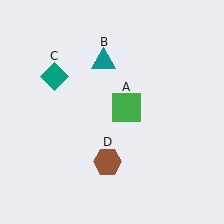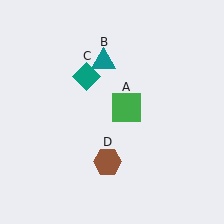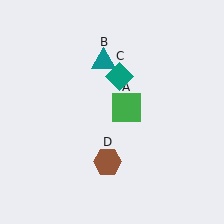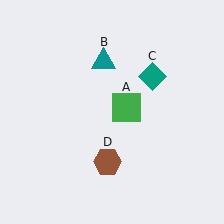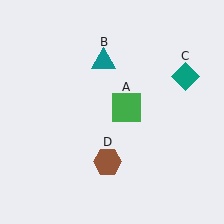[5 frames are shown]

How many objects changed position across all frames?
1 object changed position: teal diamond (object C).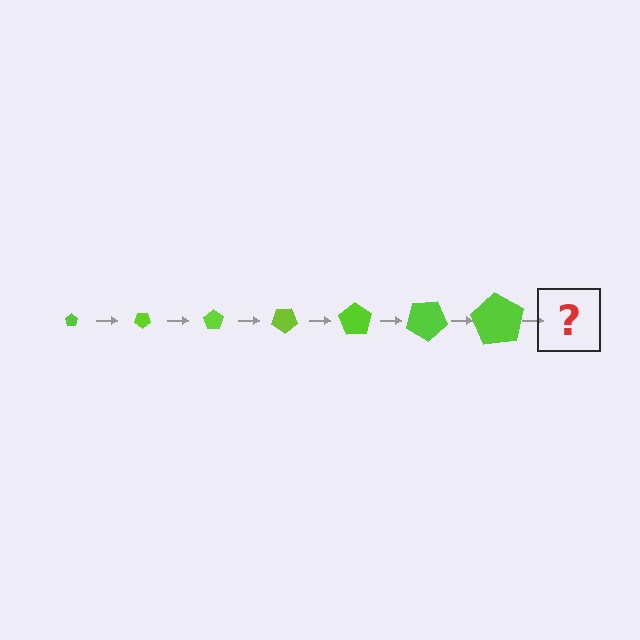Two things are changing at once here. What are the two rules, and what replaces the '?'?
The two rules are that the pentagon grows larger each step and it rotates 35 degrees each step. The '?' should be a pentagon, larger than the previous one and rotated 245 degrees from the start.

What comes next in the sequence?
The next element should be a pentagon, larger than the previous one and rotated 245 degrees from the start.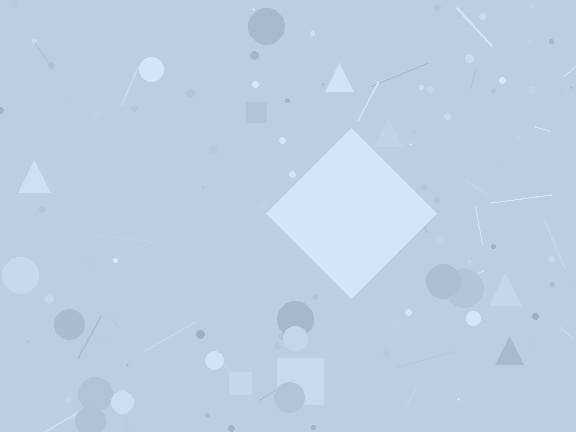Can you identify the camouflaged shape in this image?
The camouflaged shape is a diamond.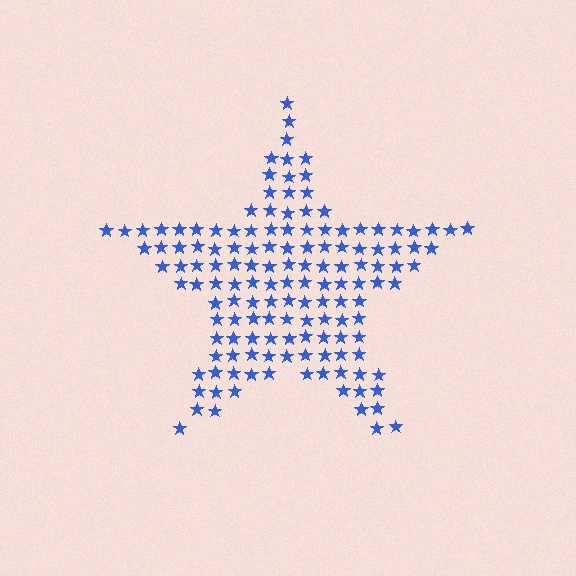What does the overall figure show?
The overall figure shows a star.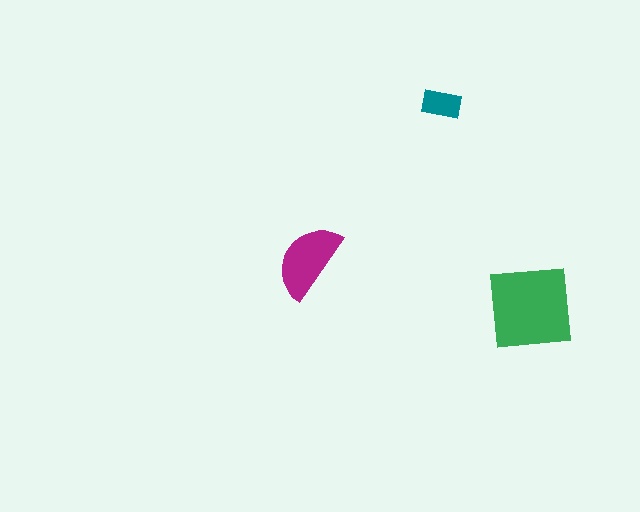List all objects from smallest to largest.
The teal rectangle, the magenta semicircle, the green square.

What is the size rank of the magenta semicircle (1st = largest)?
2nd.